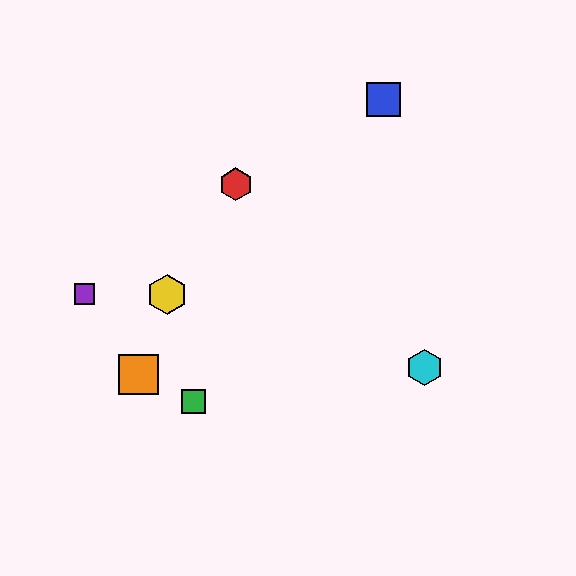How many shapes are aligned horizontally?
2 shapes (the yellow hexagon, the purple square) are aligned horizontally.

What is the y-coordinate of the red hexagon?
The red hexagon is at y≈184.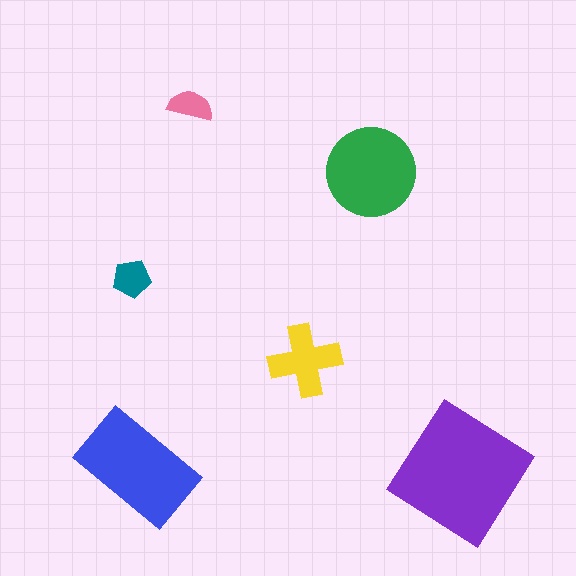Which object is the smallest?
The pink semicircle.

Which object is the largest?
The purple diamond.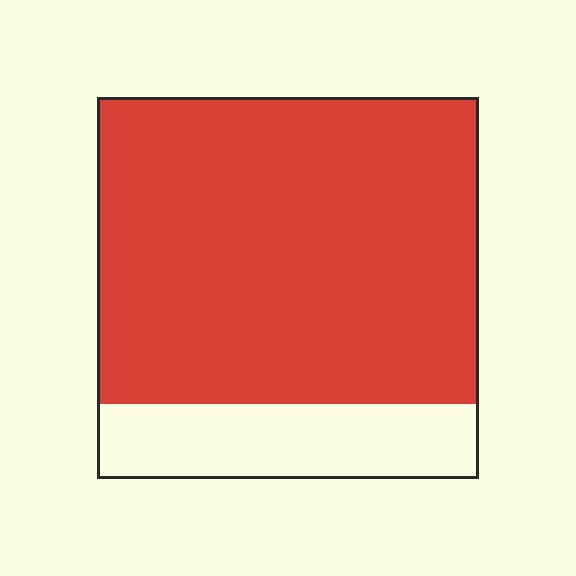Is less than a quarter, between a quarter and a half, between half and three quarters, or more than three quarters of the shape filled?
More than three quarters.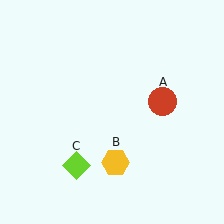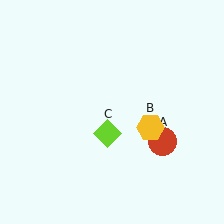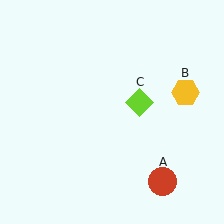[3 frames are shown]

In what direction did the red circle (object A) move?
The red circle (object A) moved down.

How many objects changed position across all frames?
3 objects changed position: red circle (object A), yellow hexagon (object B), lime diamond (object C).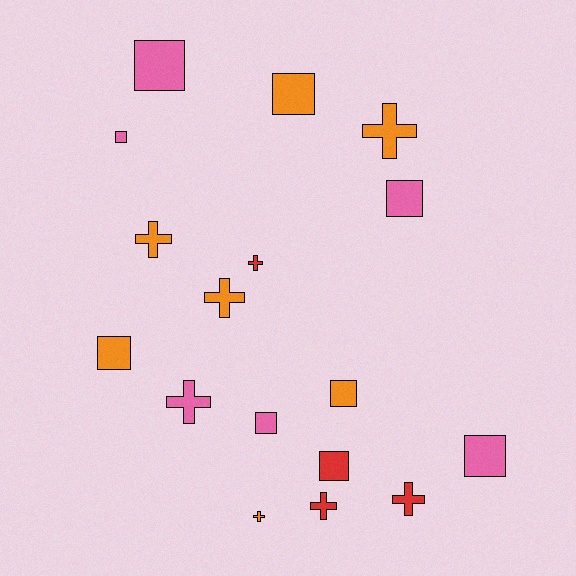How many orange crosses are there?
There are 4 orange crosses.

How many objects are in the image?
There are 17 objects.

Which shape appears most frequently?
Square, with 9 objects.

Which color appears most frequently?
Orange, with 7 objects.